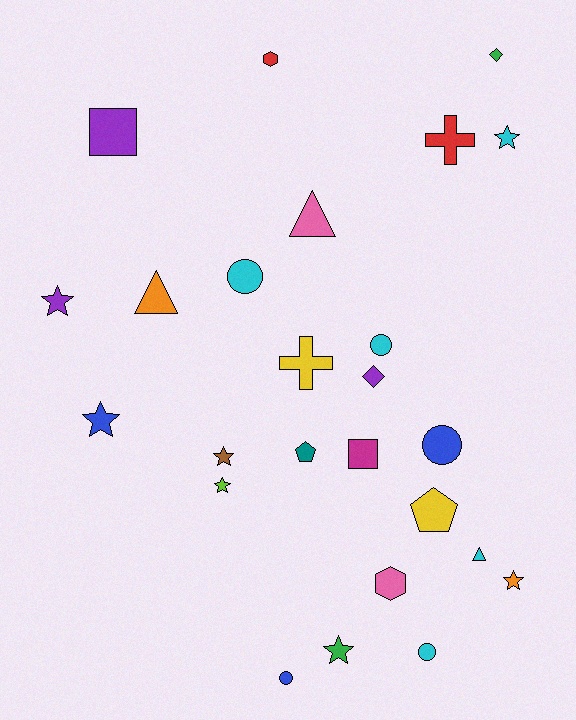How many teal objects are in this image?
There is 1 teal object.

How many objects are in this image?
There are 25 objects.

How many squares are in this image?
There are 2 squares.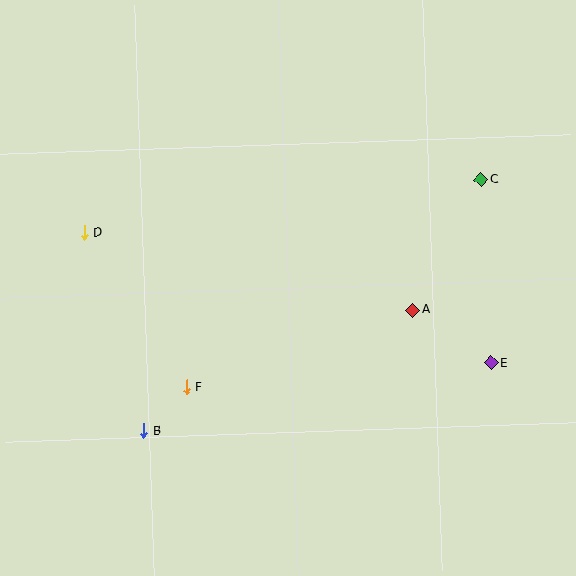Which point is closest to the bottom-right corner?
Point E is closest to the bottom-right corner.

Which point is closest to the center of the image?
Point A at (413, 310) is closest to the center.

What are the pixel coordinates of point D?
Point D is at (84, 233).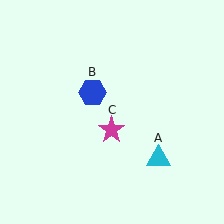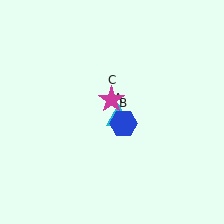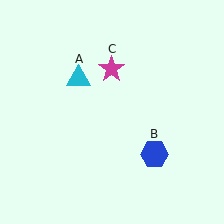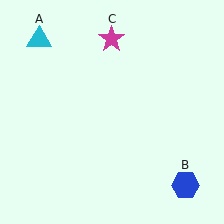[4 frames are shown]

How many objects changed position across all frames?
3 objects changed position: cyan triangle (object A), blue hexagon (object B), magenta star (object C).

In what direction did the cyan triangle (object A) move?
The cyan triangle (object A) moved up and to the left.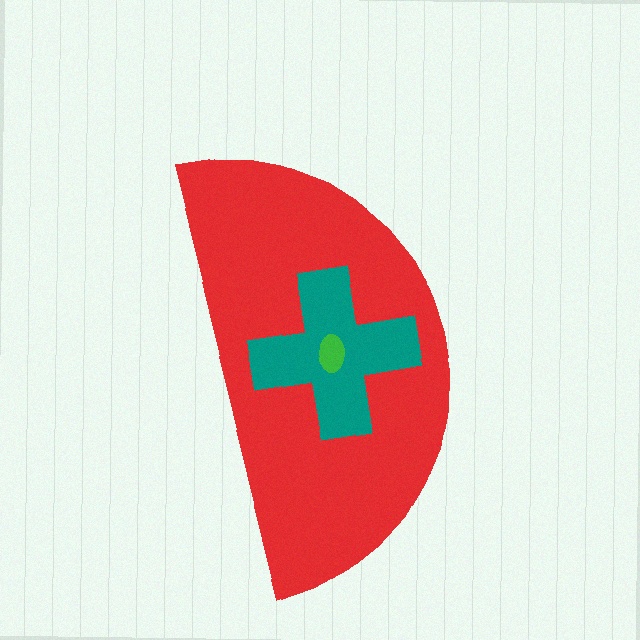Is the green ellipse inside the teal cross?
Yes.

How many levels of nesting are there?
3.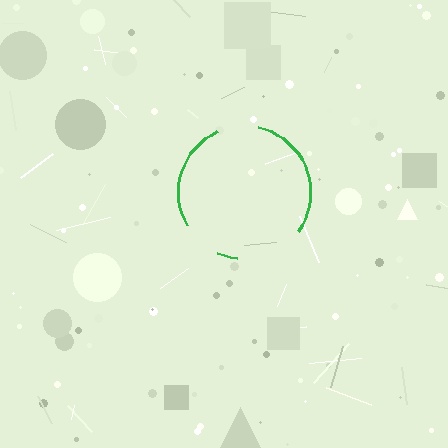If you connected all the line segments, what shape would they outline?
They would outline a circle.